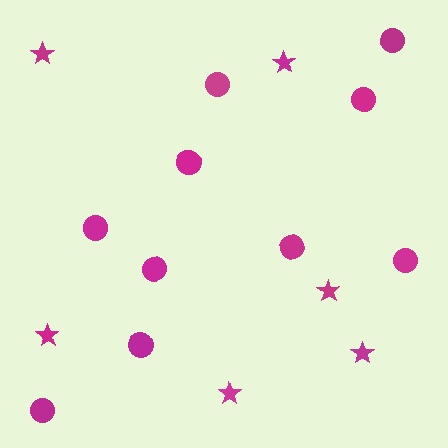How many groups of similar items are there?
There are 2 groups: one group of stars (6) and one group of circles (10).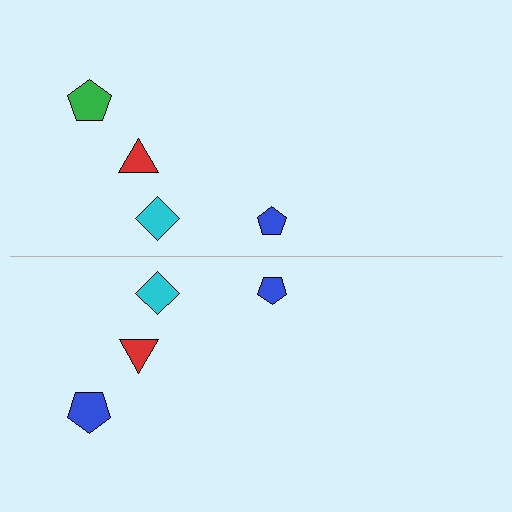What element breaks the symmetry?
The blue pentagon on the bottom side breaks the symmetry — its mirror counterpart is green.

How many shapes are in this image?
There are 8 shapes in this image.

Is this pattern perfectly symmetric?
No, the pattern is not perfectly symmetric. The blue pentagon on the bottom side breaks the symmetry — its mirror counterpart is green.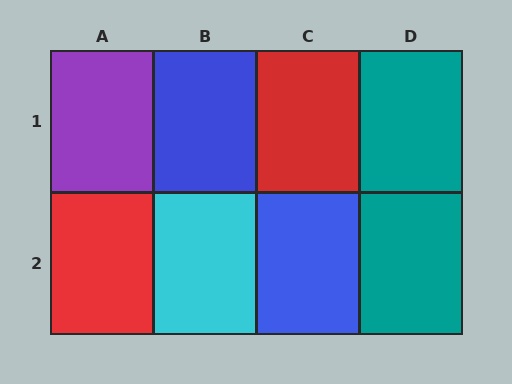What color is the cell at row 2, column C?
Blue.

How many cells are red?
2 cells are red.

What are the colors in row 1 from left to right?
Purple, blue, red, teal.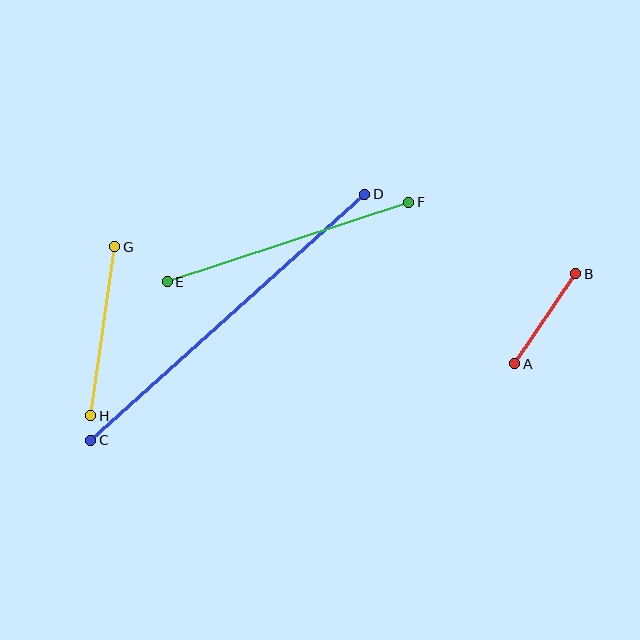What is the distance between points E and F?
The distance is approximately 254 pixels.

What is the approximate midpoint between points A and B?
The midpoint is at approximately (545, 319) pixels.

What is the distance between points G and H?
The distance is approximately 171 pixels.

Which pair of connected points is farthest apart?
Points C and D are farthest apart.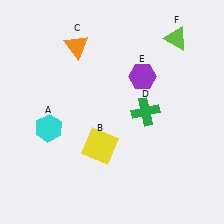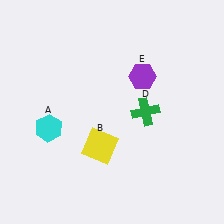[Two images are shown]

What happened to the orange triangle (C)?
The orange triangle (C) was removed in Image 2. It was in the top-left area of Image 1.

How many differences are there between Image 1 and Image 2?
There are 2 differences between the two images.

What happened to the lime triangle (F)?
The lime triangle (F) was removed in Image 2. It was in the top-right area of Image 1.